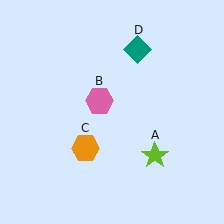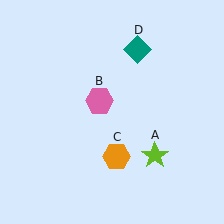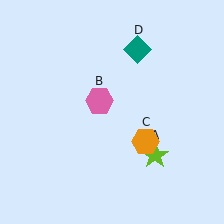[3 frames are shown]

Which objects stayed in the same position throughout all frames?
Lime star (object A) and pink hexagon (object B) and teal diamond (object D) remained stationary.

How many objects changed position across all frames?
1 object changed position: orange hexagon (object C).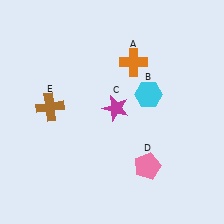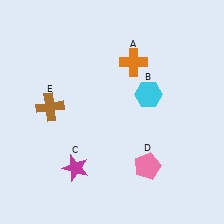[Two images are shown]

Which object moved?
The magenta star (C) moved down.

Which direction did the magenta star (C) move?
The magenta star (C) moved down.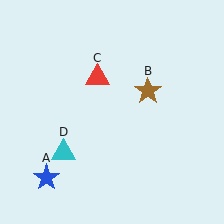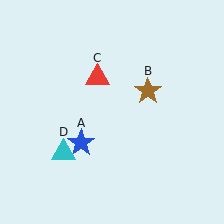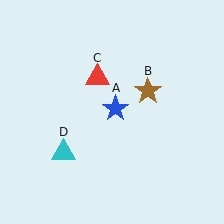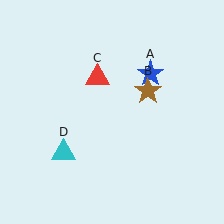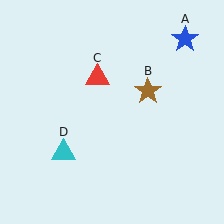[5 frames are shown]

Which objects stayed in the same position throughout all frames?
Brown star (object B) and red triangle (object C) and cyan triangle (object D) remained stationary.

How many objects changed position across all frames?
1 object changed position: blue star (object A).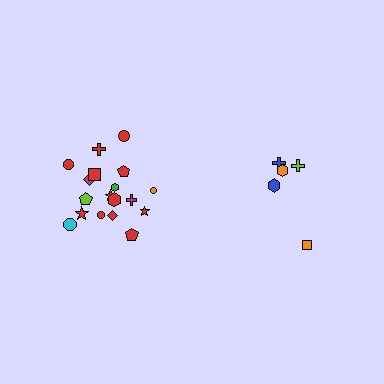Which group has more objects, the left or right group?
The left group.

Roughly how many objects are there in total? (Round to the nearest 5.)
Roughly 25 objects in total.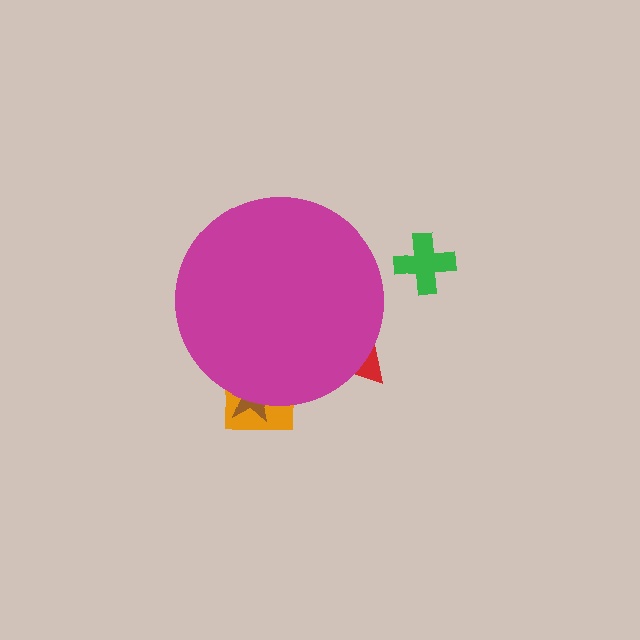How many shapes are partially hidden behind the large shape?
3 shapes are partially hidden.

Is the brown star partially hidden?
Yes, the brown star is partially hidden behind the magenta circle.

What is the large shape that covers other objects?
A magenta circle.